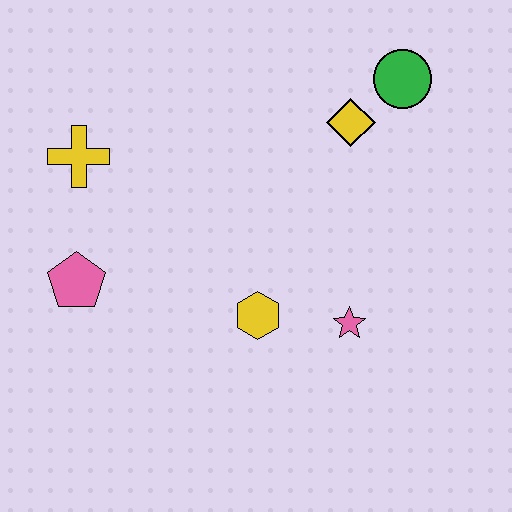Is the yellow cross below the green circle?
Yes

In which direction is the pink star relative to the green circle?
The pink star is below the green circle.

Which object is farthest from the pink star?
The yellow cross is farthest from the pink star.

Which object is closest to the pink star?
The yellow hexagon is closest to the pink star.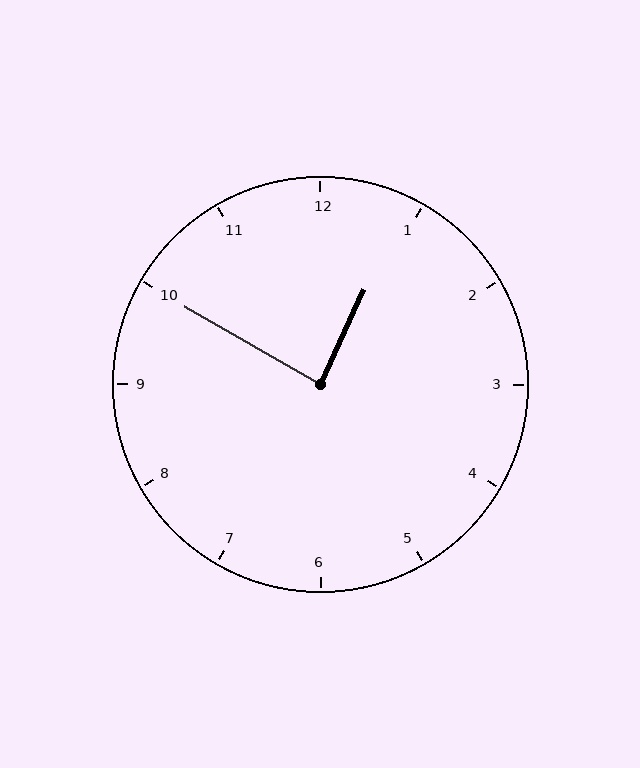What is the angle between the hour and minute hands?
Approximately 85 degrees.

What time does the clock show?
12:50.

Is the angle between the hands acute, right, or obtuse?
It is right.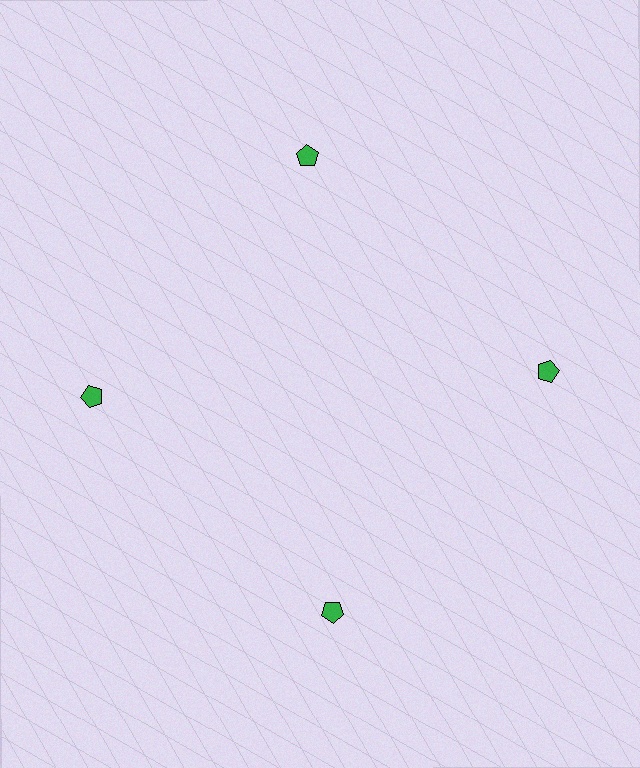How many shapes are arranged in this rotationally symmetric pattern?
There are 4 shapes, arranged in 4 groups of 1.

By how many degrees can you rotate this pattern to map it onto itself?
The pattern maps onto itself every 90 degrees of rotation.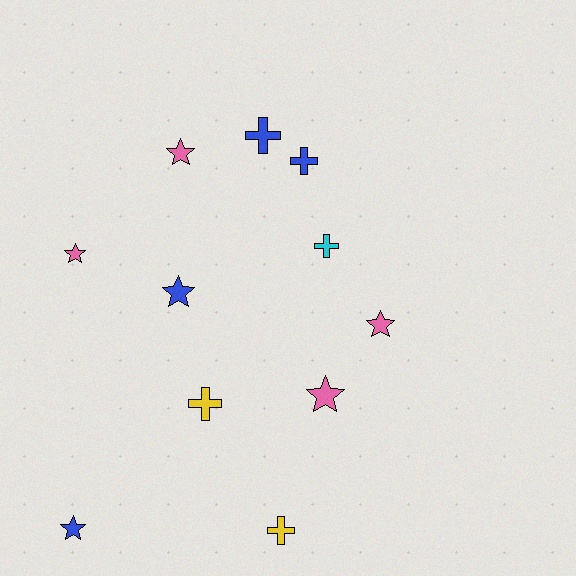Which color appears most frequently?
Pink, with 4 objects.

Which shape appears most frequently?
Star, with 6 objects.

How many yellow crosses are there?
There are 2 yellow crosses.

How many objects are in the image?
There are 11 objects.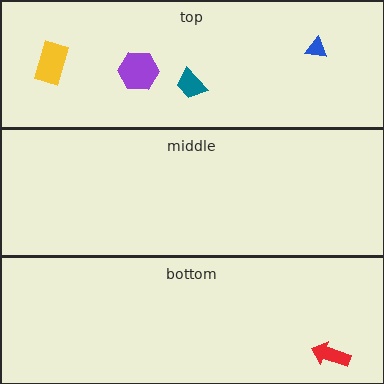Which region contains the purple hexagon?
The top region.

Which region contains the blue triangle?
The top region.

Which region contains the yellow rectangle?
The top region.